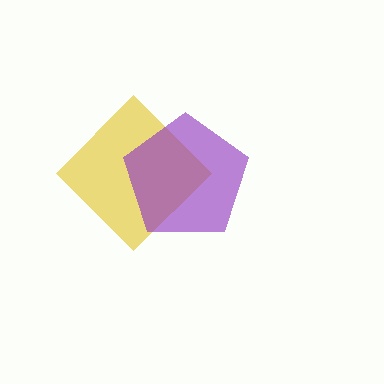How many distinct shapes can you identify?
There are 2 distinct shapes: a yellow diamond, a purple pentagon.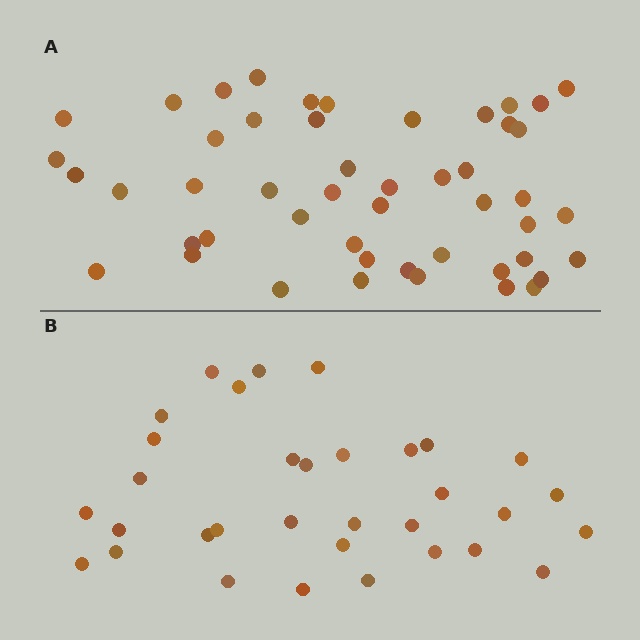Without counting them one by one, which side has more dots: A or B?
Region A (the top region) has more dots.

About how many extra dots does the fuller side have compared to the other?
Region A has approximately 15 more dots than region B.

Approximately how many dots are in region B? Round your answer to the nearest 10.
About 30 dots. (The exact count is 33, which rounds to 30.)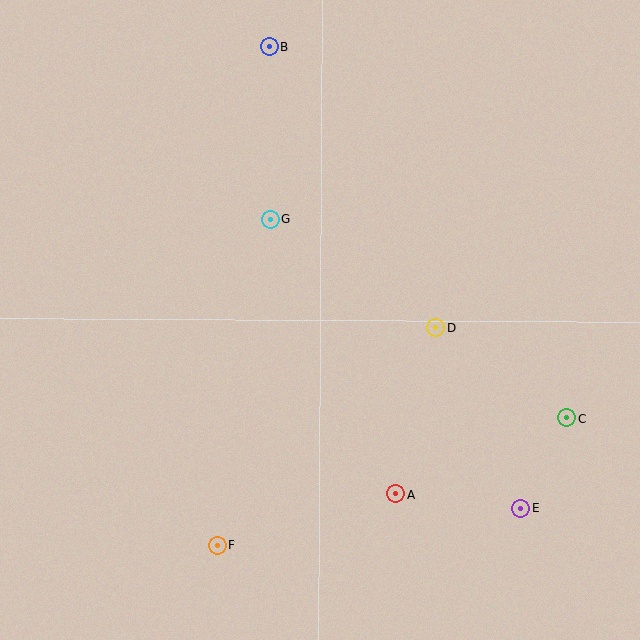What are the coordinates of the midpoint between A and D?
The midpoint between A and D is at (416, 411).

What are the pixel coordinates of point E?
Point E is at (521, 509).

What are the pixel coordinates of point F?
Point F is at (217, 546).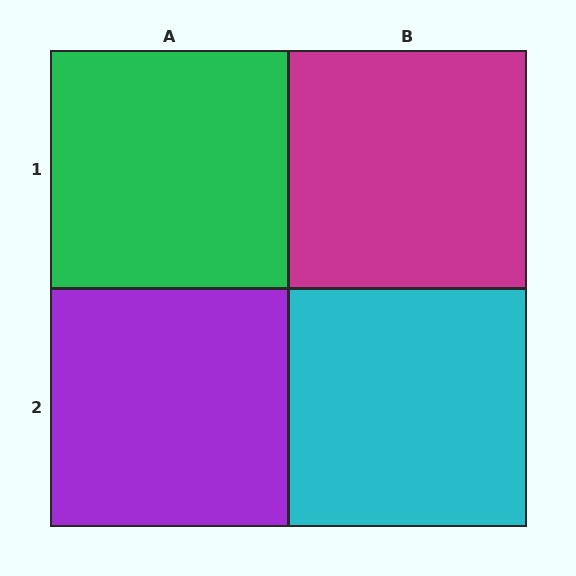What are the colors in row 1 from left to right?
Green, magenta.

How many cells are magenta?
1 cell is magenta.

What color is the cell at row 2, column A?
Purple.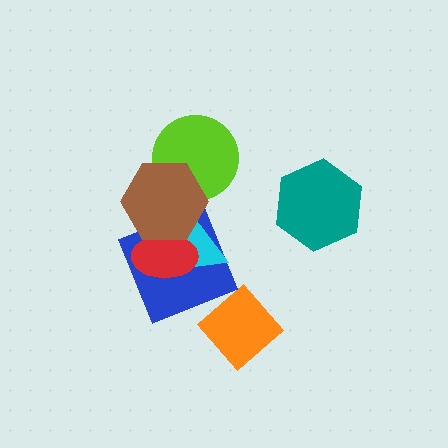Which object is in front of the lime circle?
The brown hexagon is in front of the lime circle.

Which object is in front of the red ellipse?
The brown hexagon is in front of the red ellipse.